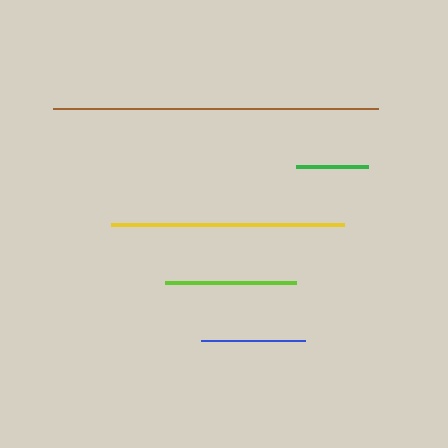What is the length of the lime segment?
The lime segment is approximately 131 pixels long.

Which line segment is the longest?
The brown line is the longest at approximately 324 pixels.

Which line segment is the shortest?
The green line is the shortest at approximately 72 pixels.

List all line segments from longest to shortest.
From longest to shortest: brown, yellow, lime, blue, green.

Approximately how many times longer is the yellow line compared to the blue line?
The yellow line is approximately 2.2 times the length of the blue line.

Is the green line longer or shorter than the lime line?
The lime line is longer than the green line.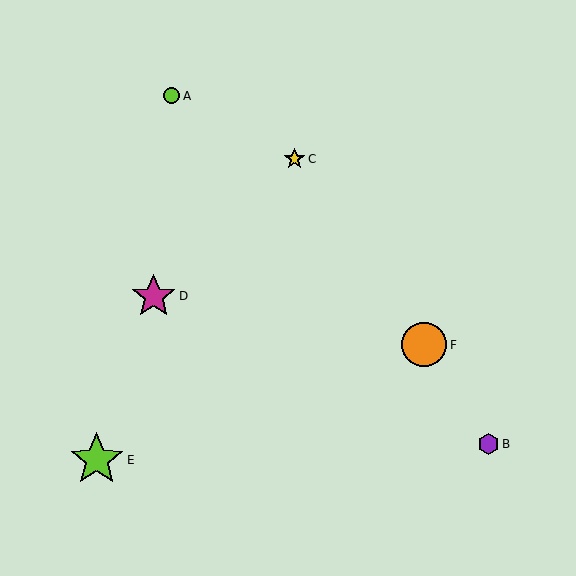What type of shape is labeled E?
Shape E is a lime star.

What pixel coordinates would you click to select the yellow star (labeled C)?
Click at (294, 159) to select the yellow star C.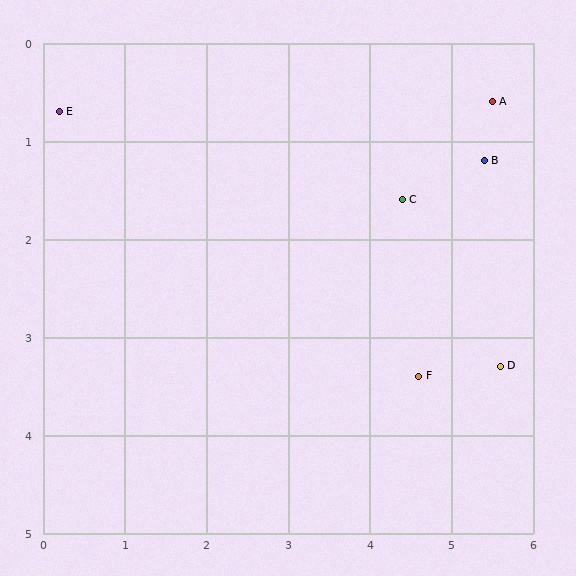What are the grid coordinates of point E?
Point E is at approximately (0.2, 0.7).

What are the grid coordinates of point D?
Point D is at approximately (5.6, 3.3).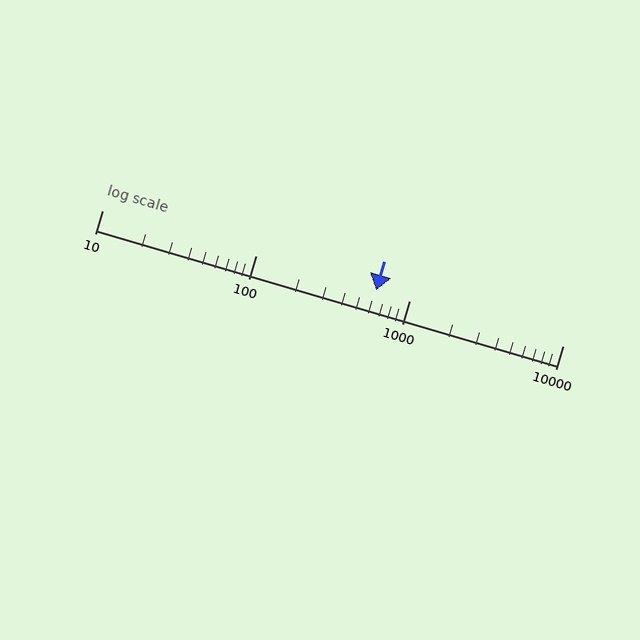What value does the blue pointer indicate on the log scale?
The pointer indicates approximately 610.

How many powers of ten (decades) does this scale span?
The scale spans 3 decades, from 10 to 10000.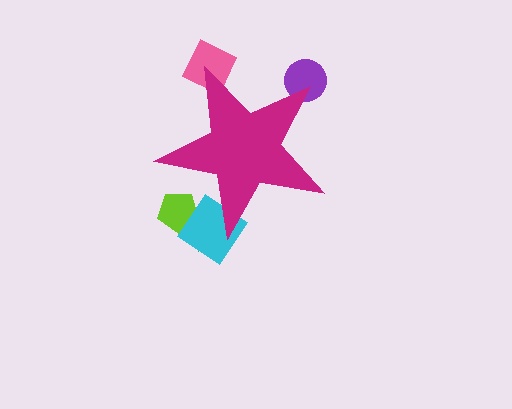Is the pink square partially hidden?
Yes, the pink square is partially hidden behind the magenta star.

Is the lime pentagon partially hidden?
Yes, the lime pentagon is partially hidden behind the magenta star.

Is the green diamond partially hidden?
Yes, the green diamond is partially hidden behind the magenta star.